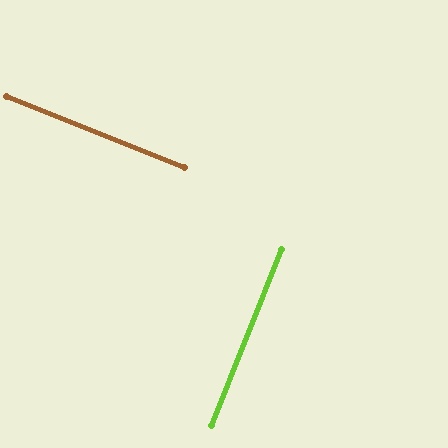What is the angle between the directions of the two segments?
Approximately 90 degrees.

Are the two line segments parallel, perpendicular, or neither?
Perpendicular — they meet at approximately 90°.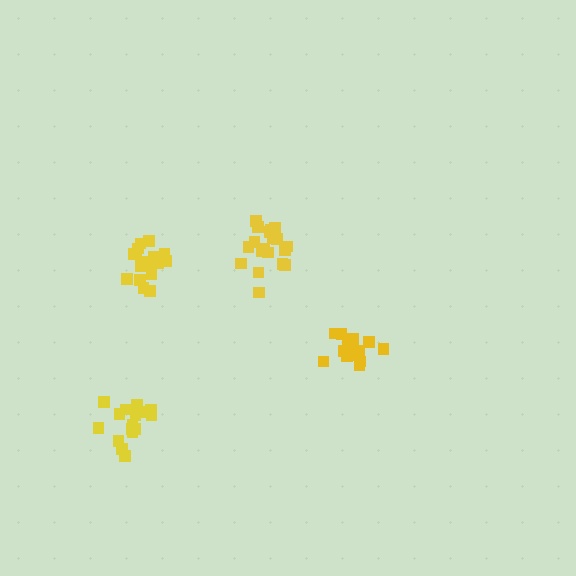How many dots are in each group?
Group 1: 16 dots, Group 2: 19 dots, Group 3: 19 dots, Group 4: 16 dots (70 total).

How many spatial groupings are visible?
There are 4 spatial groupings.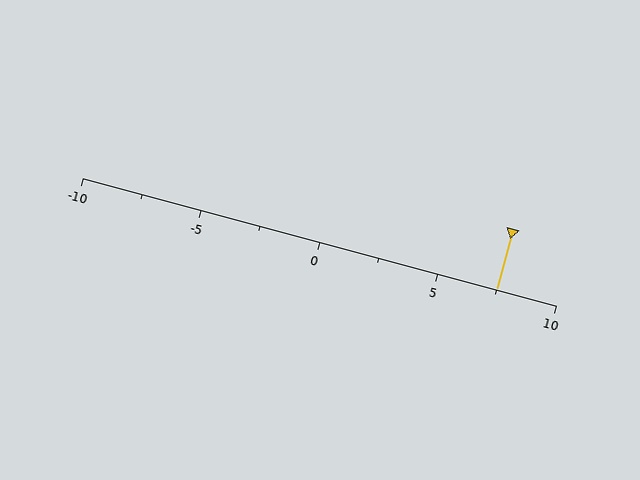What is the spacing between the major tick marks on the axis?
The major ticks are spaced 5 apart.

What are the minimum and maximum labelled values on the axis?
The axis runs from -10 to 10.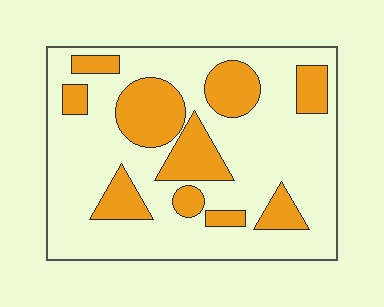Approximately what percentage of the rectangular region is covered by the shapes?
Approximately 30%.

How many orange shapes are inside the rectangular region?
10.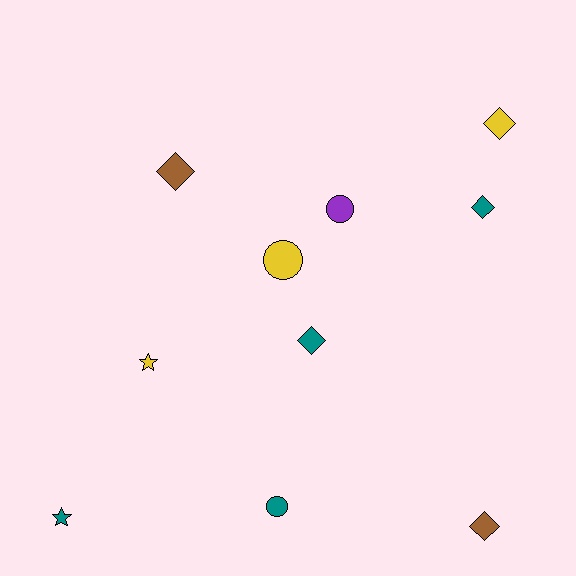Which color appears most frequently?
Teal, with 4 objects.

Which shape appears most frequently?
Diamond, with 5 objects.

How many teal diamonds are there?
There are 2 teal diamonds.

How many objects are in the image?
There are 10 objects.